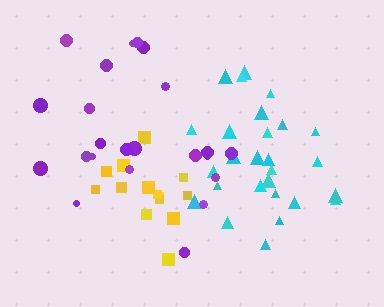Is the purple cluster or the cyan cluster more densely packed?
Cyan.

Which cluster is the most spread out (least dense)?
Purple.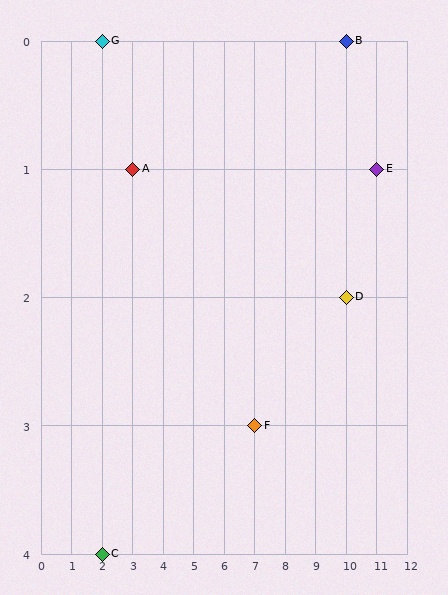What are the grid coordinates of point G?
Point G is at grid coordinates (2, 0).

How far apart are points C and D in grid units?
Points C and D are 8 columns and 2 rows apart (about 8.2 grid units diagonally).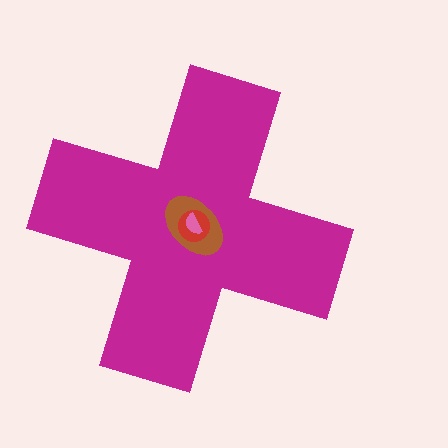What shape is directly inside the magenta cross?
The brown ellipse.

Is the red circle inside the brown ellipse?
Yes.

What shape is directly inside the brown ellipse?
The red circle.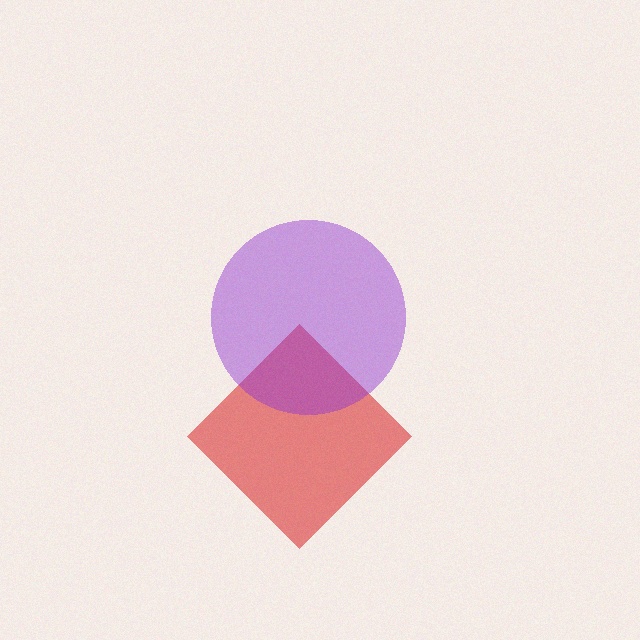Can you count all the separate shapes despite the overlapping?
Yes, there are 2 separate shapes.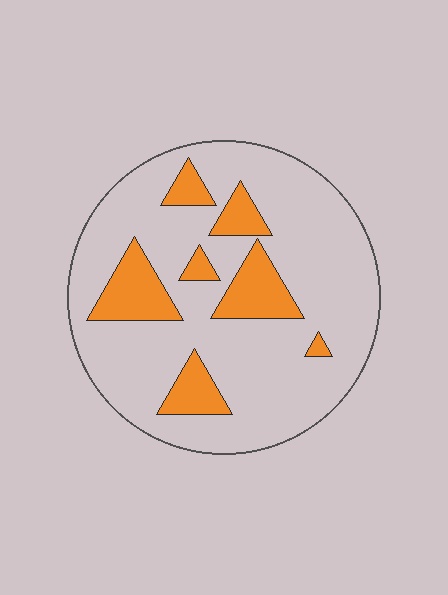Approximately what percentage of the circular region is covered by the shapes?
Approximately 20%.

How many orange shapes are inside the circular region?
7.